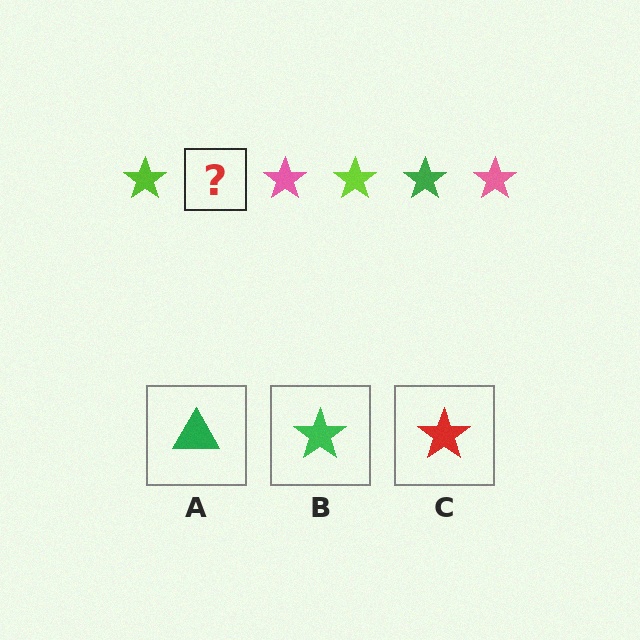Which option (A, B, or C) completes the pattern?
B.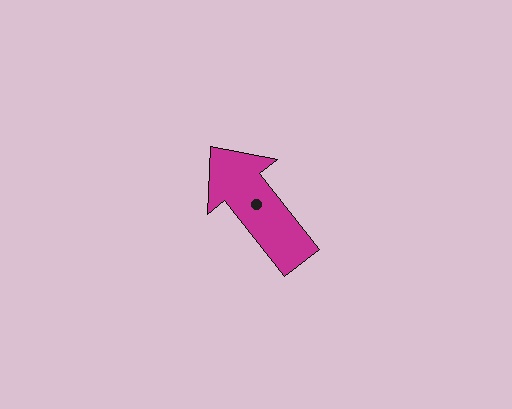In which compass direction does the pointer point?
Northwest.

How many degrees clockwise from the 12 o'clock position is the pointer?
Approximately 322 degrees.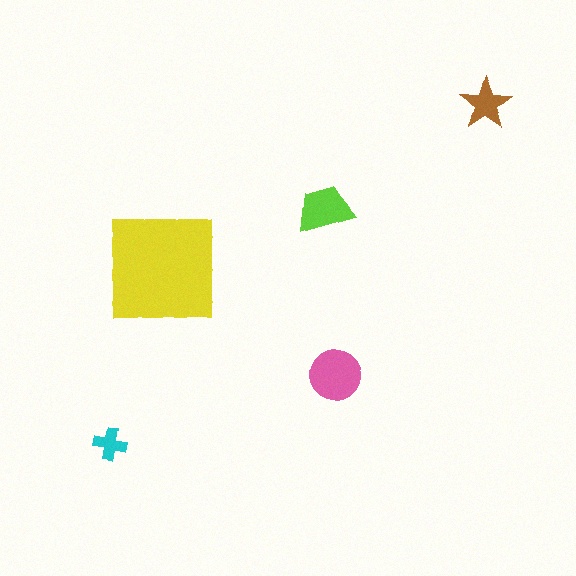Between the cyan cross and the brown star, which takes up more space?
The brown star.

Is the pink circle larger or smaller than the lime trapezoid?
Larger.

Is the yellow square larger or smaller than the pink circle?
Larger.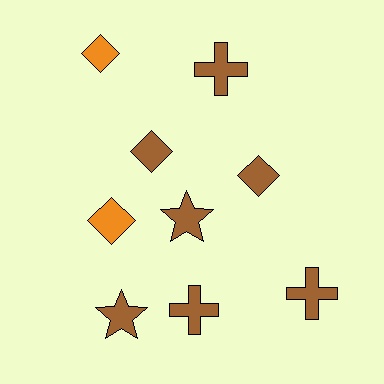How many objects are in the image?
There are 9 objects.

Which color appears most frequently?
Brown, with 7 objects.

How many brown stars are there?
There are 2 brown stars.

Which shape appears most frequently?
Diamond, with 4 objects.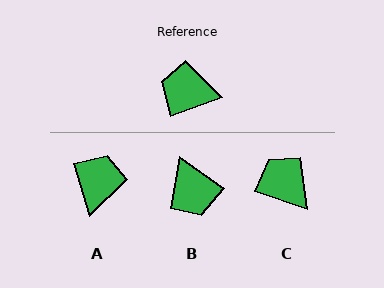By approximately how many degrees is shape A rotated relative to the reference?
Approximately 92 degrees clockwise.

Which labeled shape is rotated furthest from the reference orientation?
B, about 125 degrees away.